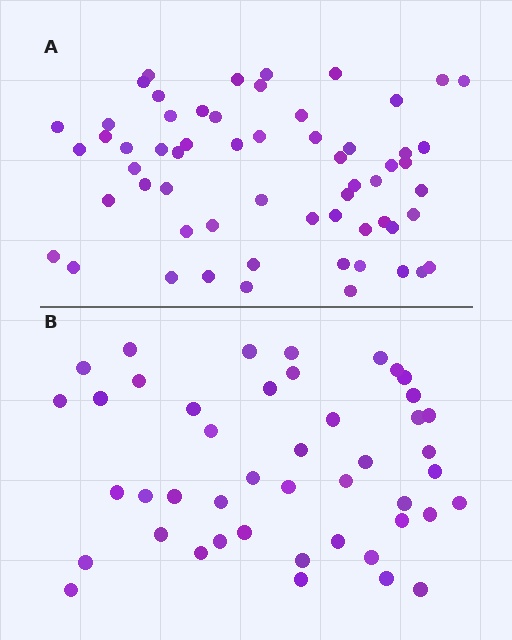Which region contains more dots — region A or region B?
Region A (the top region) has more dots.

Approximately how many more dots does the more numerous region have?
Region A has approximately 15 more dots than region B.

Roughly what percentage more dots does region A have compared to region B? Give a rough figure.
About 35% more.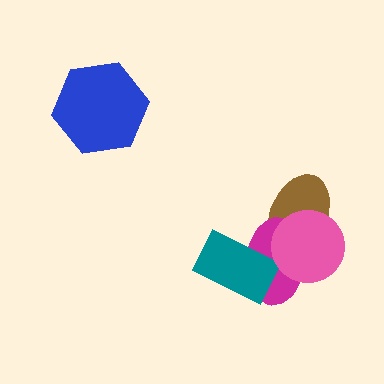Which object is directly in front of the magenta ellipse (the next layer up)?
The teal rectangle is directly in front of the magenta ellipse.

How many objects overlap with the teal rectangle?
1 object overlaps with the teal rectangle.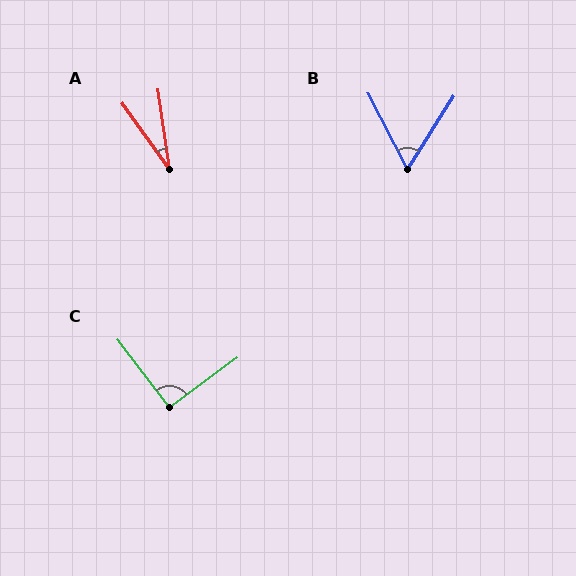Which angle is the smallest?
A, at approximately 27 degrees.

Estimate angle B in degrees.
Approximately 59 degrees.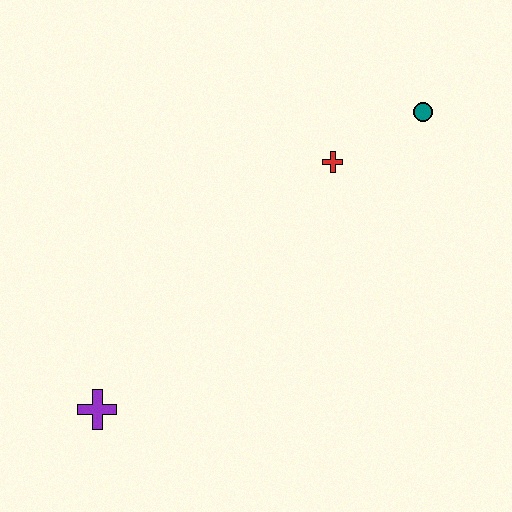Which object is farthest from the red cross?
The purple cross is farthest from the red cross.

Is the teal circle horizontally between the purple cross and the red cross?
No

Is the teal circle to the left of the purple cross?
No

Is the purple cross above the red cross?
No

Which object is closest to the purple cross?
The red cross is closest to the purple cross.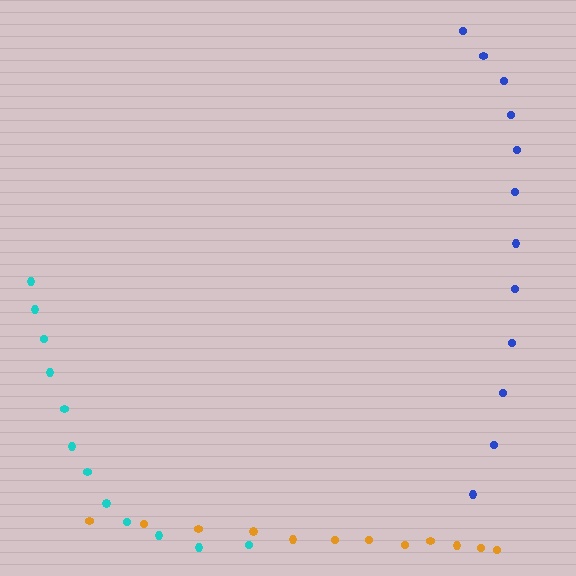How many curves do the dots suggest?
There are 3 distinct paths.